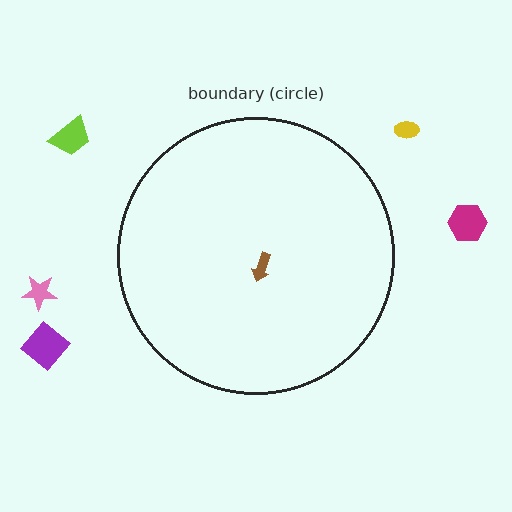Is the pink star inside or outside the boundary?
Outside.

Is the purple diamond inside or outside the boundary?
Outside.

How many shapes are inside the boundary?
1 inside, 5 outside.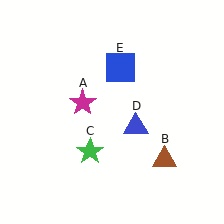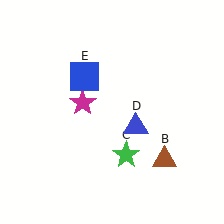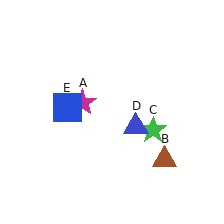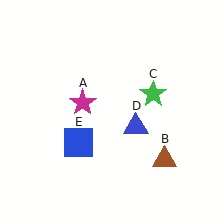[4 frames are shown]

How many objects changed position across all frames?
2 objects changed position: green star (object C), blue square (object E).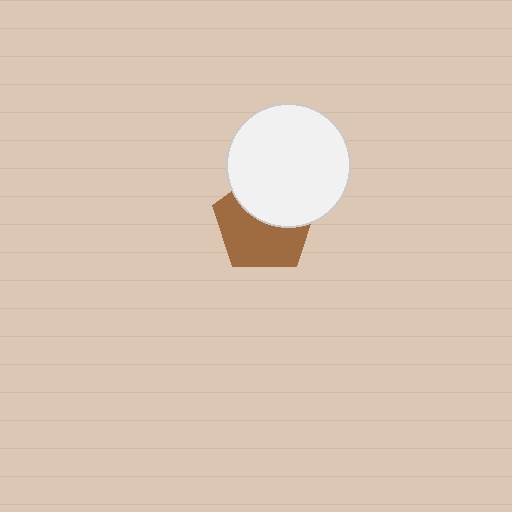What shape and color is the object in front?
The object in front is a white circle.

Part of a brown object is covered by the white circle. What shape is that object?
It is a pentagon.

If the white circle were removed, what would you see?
You would see the complete brown pentagon.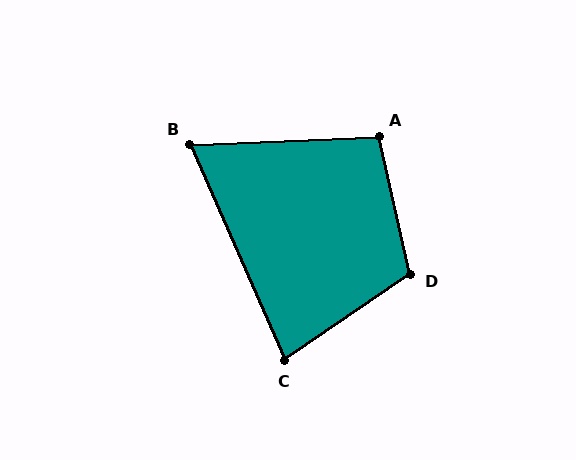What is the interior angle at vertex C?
Approximately 79 degrees (acute).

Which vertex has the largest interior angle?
D, at approximately 111 degrees.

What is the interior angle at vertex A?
Approximately 101 degrees (obtuse).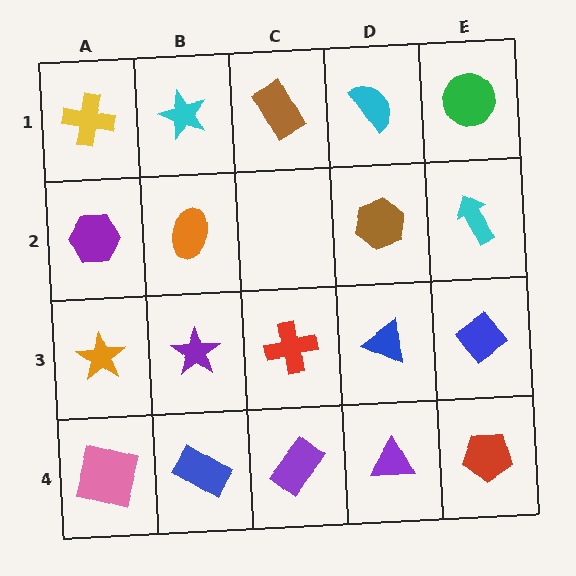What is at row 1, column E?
A green circle.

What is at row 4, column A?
A pink square.